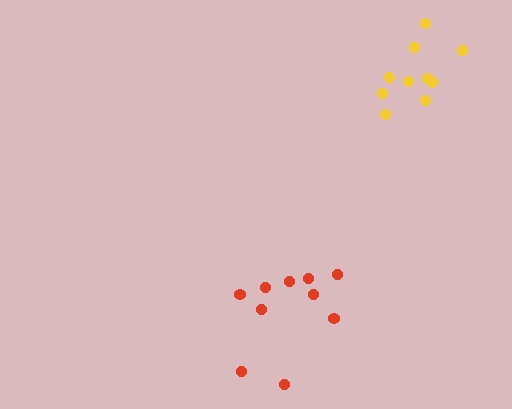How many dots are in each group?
Group 1: 10 dots, Group 2: 10 dots (20 total).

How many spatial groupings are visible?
There are 2 spatial groupings.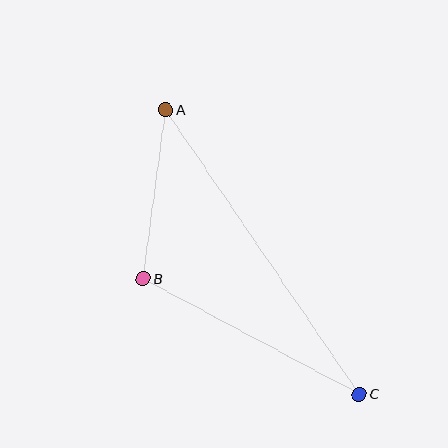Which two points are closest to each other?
Points A and B are closest to each other.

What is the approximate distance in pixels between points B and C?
The distance between B and C is approximately 245 pixels.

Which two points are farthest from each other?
Points A and C are farthest from each other.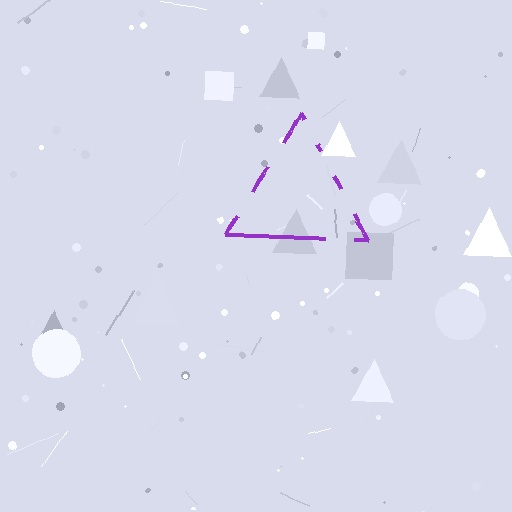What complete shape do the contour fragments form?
The contour fragments form a triangle.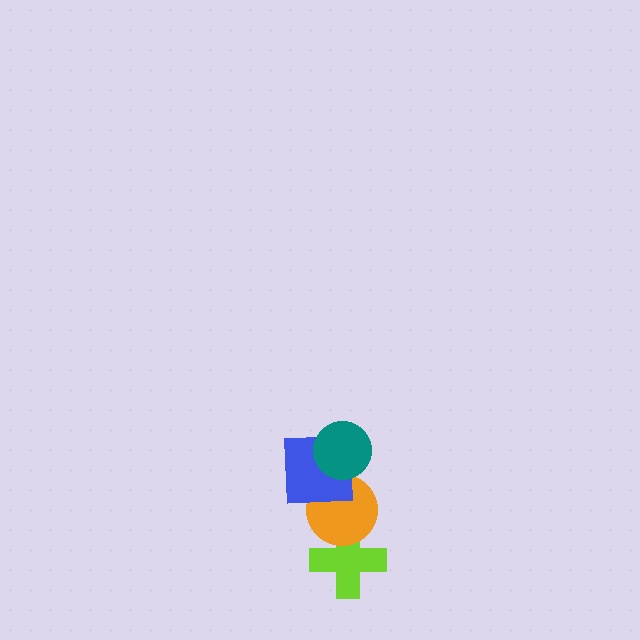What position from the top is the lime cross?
The lime cross is 4th from the top.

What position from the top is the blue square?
The blue square is 2nd from the top.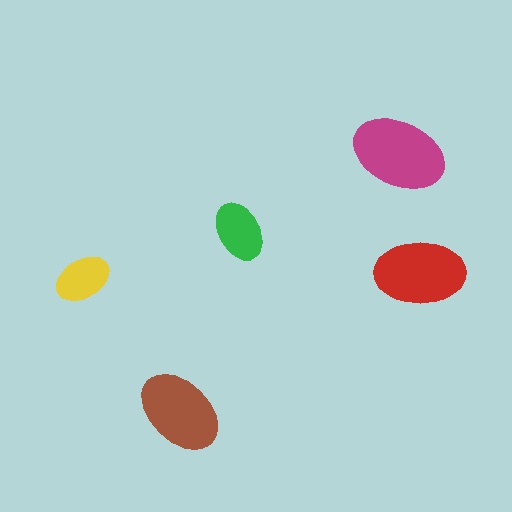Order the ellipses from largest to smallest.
the magenta one, the red one, the brown one, the green one, the yellow one.